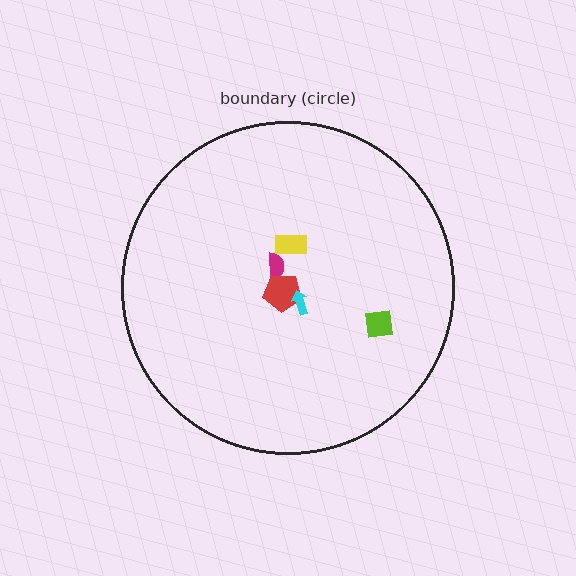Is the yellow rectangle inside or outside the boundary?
Inside.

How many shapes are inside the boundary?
5 inside, 0 outside.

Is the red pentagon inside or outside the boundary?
Inside.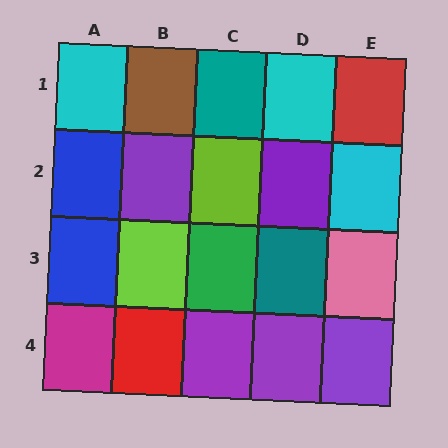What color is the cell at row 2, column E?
Cyan.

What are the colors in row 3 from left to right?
Blue, lime, green, teal, pink.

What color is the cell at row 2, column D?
Purple.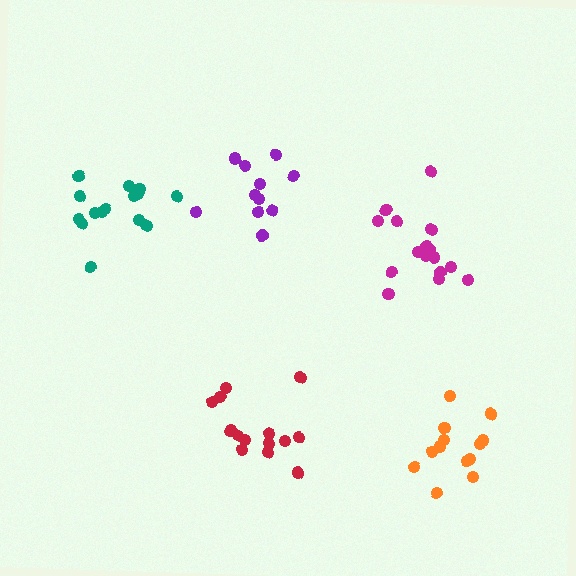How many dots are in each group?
Group 1: 16 dots, Group 2: 16 dots, Group 3: 14 dots, Group 4: 11 dots, Group 5: 14 dots (71 total).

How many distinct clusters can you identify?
There are 5 distinct clusters.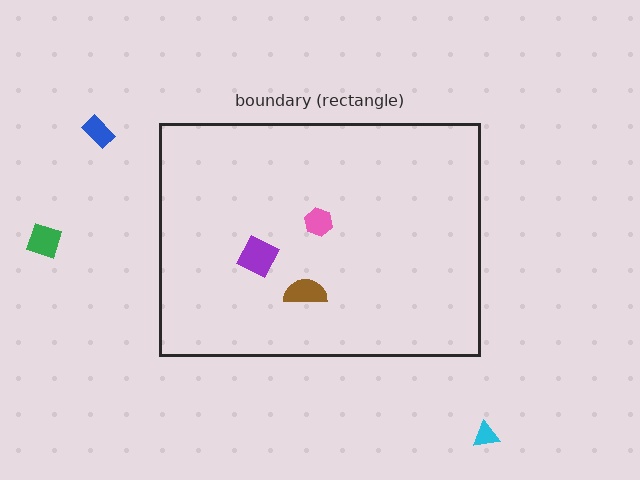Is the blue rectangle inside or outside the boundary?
Outside.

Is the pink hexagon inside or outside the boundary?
Inside.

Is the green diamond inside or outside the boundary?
Outside.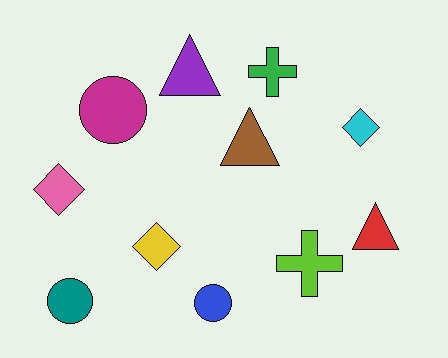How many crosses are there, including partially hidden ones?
There are 2 crosses.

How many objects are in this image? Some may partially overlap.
There are 11 objects.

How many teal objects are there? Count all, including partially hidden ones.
There is 1 teal object.